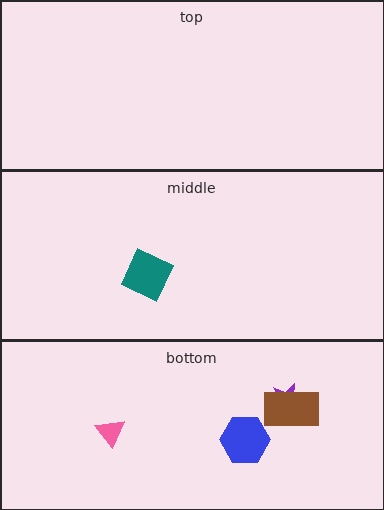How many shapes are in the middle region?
1.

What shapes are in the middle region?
The teal diamond.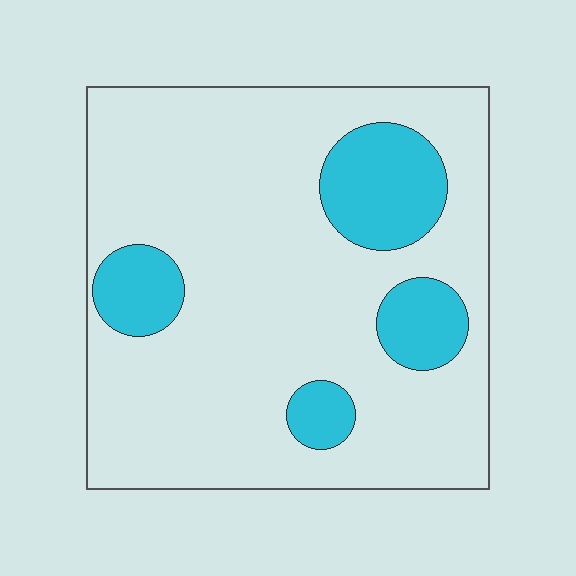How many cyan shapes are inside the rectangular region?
4.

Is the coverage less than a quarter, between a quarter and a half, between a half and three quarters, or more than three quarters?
Less than a quarter.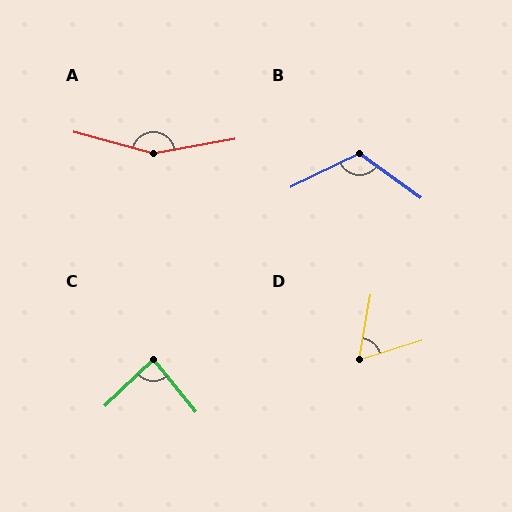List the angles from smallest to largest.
D (63°), C (85°), B (118°), A (155°).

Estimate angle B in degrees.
Approximately 118 degrees.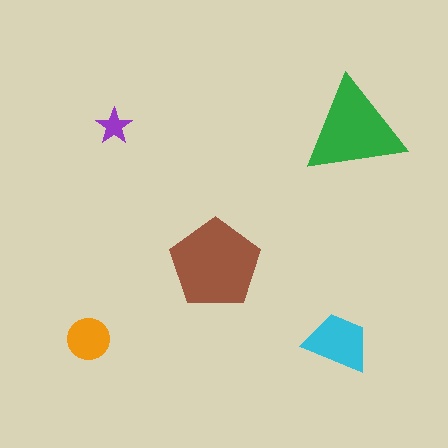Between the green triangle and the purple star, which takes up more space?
The green triangle.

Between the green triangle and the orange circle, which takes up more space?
The green triangle.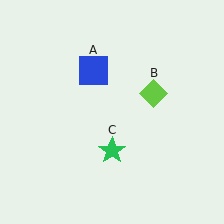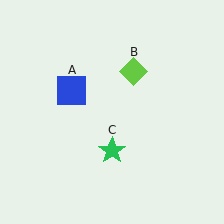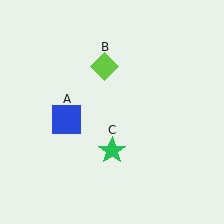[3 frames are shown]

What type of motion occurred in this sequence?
The blue square (object A), lime diamond (object B) rotated counterclockwise around the center of the scene.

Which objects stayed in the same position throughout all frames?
Green star (object C) remained stationary.